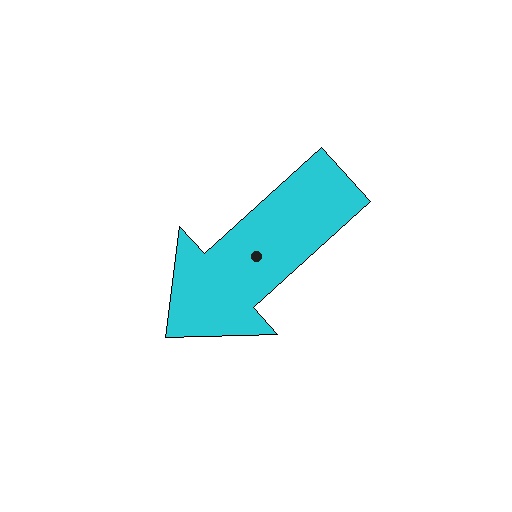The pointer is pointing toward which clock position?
Roughly 8 o'clock.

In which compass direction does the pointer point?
Southwest.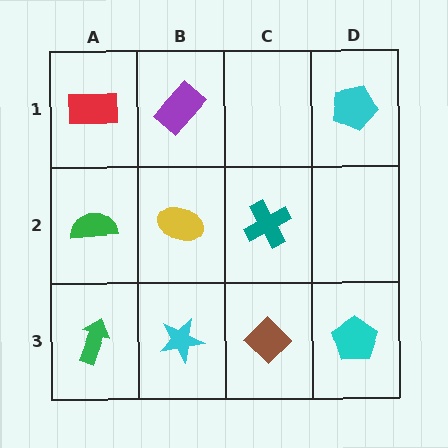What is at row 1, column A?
A red rectangle.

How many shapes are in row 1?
3 shapes.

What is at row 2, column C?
A teal cross.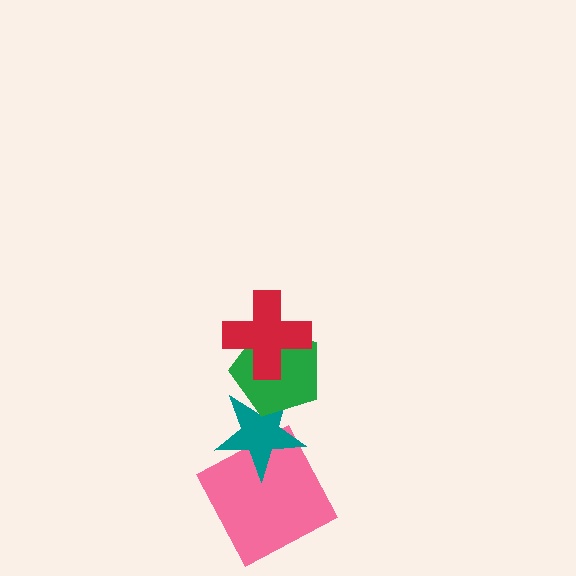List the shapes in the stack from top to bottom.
From top to bottom: the red cross, the green pentagon, the teal star, the pink square.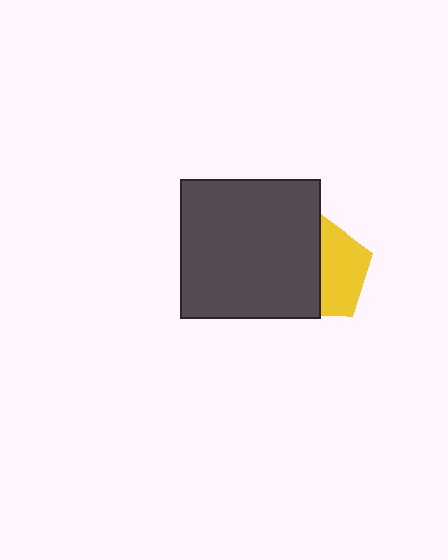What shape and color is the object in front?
The object in front is a dark gray square.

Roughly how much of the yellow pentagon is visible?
About half of it is visible (roughly 46%).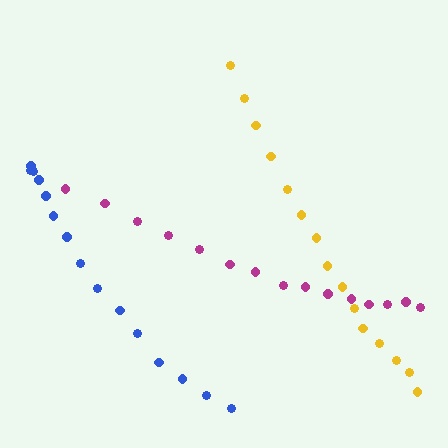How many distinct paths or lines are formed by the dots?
There are 3 distinct paths.